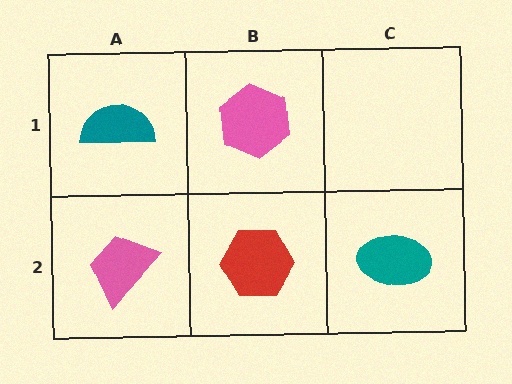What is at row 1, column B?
A pink hexagon.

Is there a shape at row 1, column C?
No, that cell is empty.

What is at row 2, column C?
A teal ellipse.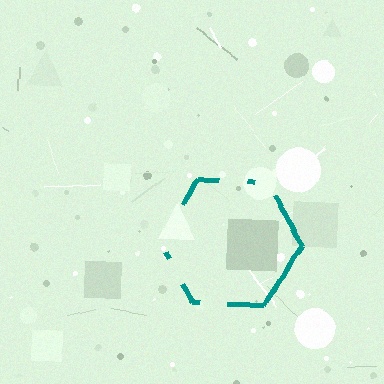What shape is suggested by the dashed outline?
The dashed outline suggests a hexagon.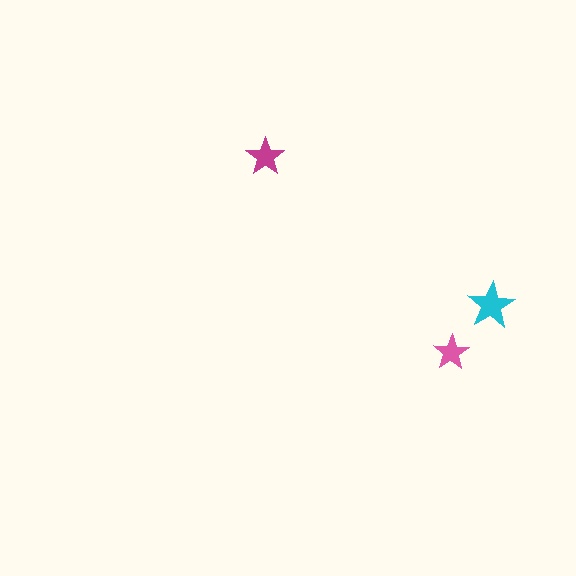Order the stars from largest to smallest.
the cyan one, the magenta one, the pink one.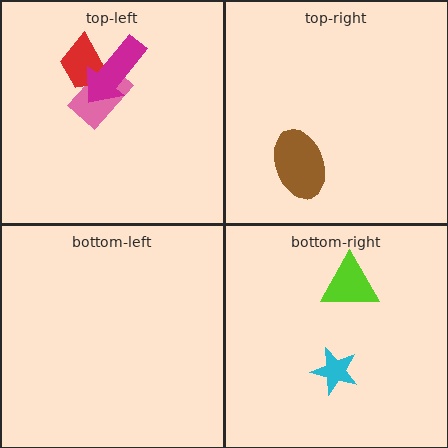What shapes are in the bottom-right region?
The lime triangle, the cyan star.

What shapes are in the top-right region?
The brown ellipse.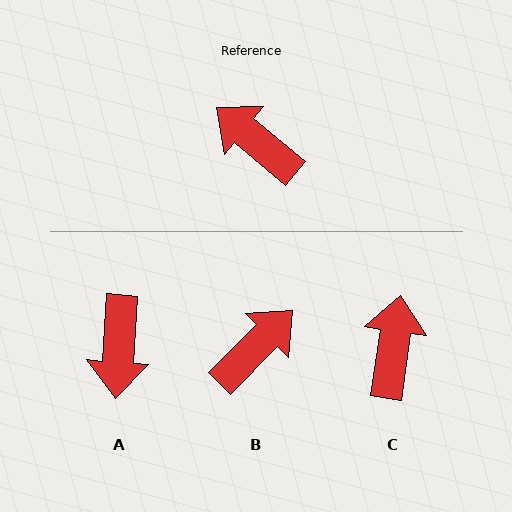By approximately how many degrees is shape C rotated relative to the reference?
Approximately 58 degrees clockwise.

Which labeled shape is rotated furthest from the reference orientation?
A, about 126 degrees away.